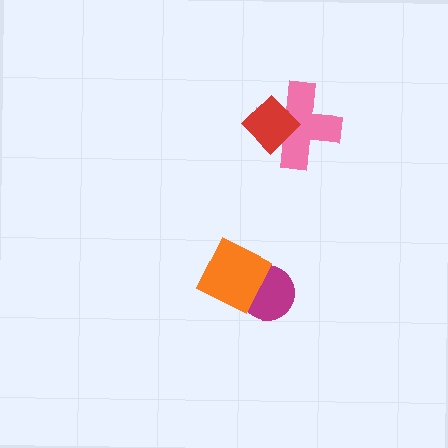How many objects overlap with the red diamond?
1 object overlaps with the red diamond.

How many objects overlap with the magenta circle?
1 object overlaps with the magenta circle.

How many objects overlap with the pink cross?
1 object overlaps with the pink cross.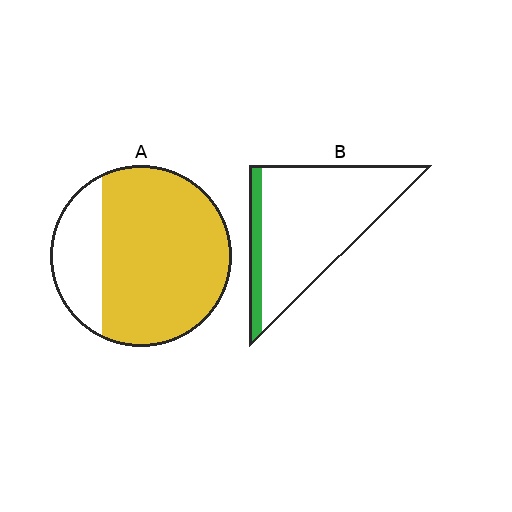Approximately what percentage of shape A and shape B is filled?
A is approximately 75% and B is approximately 15%.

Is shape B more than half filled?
No.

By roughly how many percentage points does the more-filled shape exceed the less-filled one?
By roughly 65 percentage points (A over B).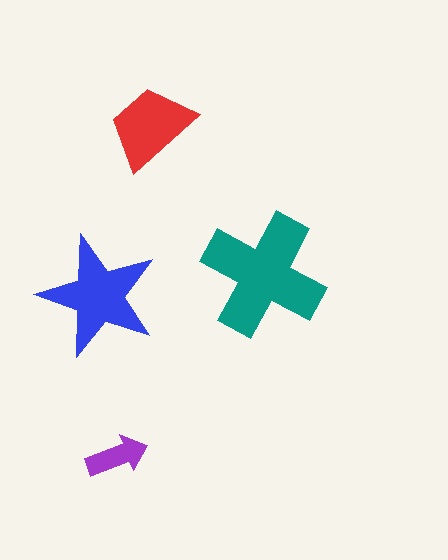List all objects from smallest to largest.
The purple arrow, the red trapezoid, the blue star, the teal cross.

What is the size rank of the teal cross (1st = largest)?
1st.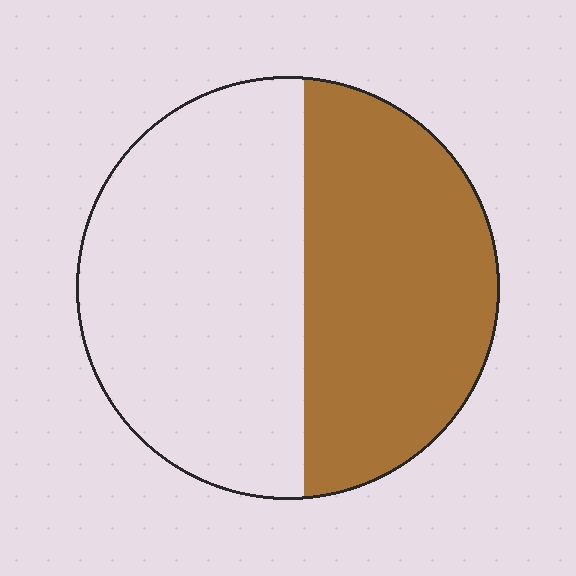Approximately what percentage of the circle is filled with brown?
Approximately 45%.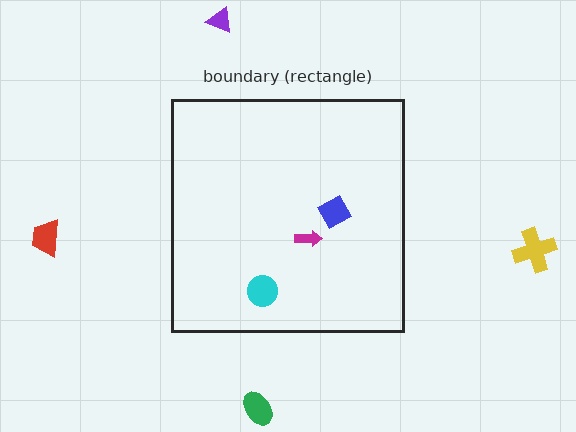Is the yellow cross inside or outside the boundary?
Outside.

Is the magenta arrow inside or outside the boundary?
Inside.